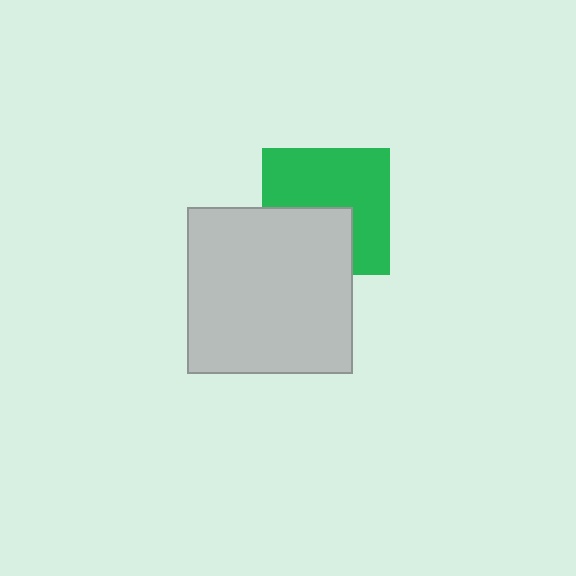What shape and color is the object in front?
The object in front is a light gray square.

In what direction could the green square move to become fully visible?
The green square could move up. That would shift it out from behind the light gray square entirely.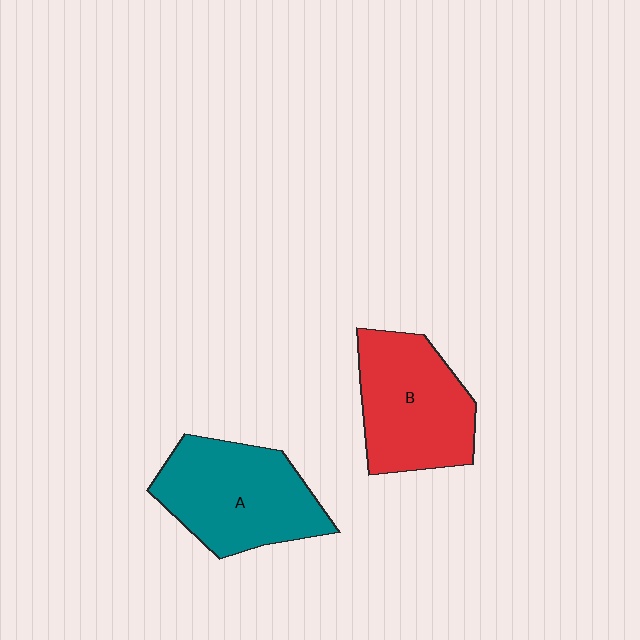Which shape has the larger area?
Shape A (teal).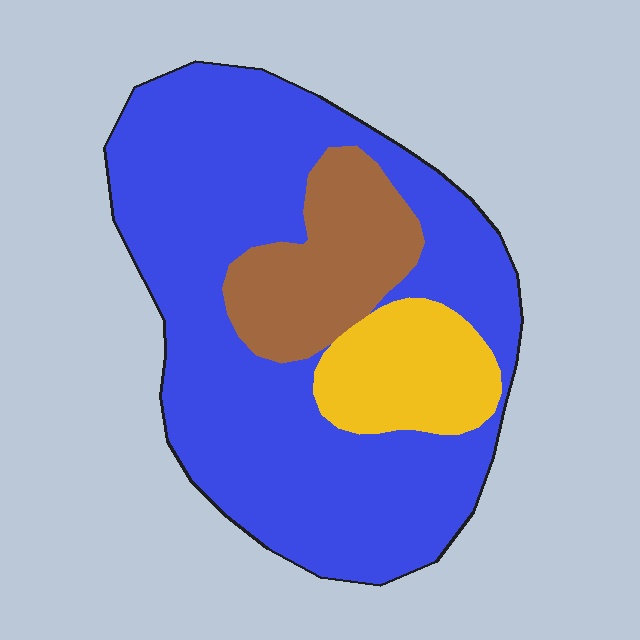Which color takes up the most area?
Blue, at roughly 70%.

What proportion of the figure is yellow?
Yellow covers about 15% of the figure.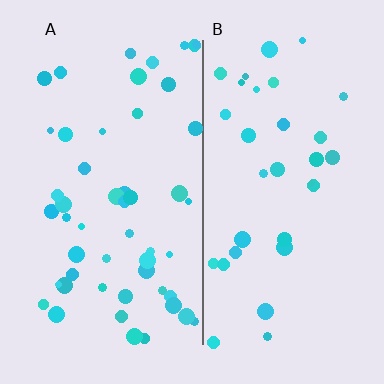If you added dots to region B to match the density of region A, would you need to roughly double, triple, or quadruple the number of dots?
Approximately double.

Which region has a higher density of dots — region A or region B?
A (the left).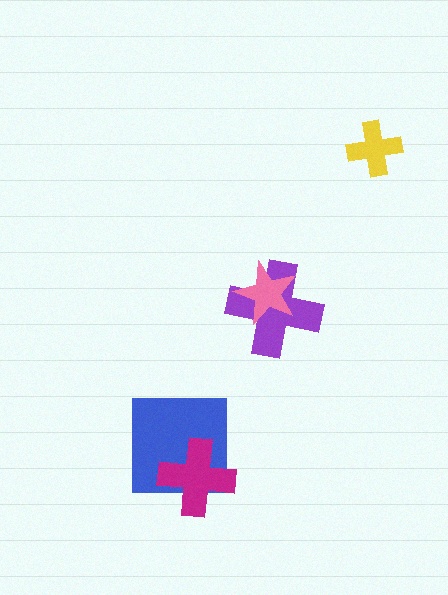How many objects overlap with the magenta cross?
1 object overlaps with the magenta cross.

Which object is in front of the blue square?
The magenta cross is in front of the blue square.